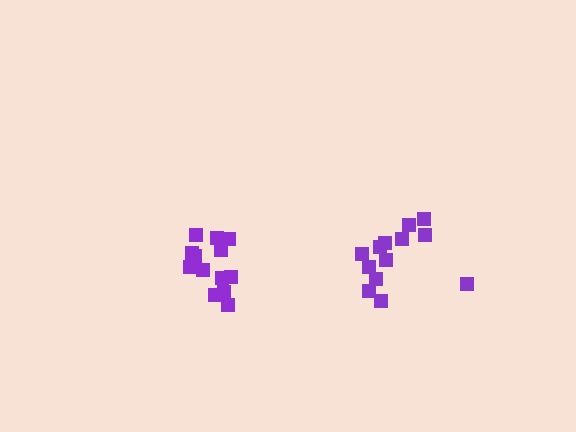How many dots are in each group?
Group 1: 13 dots, Group 2: 13 dots (26 total).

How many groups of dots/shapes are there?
There are 2 groups.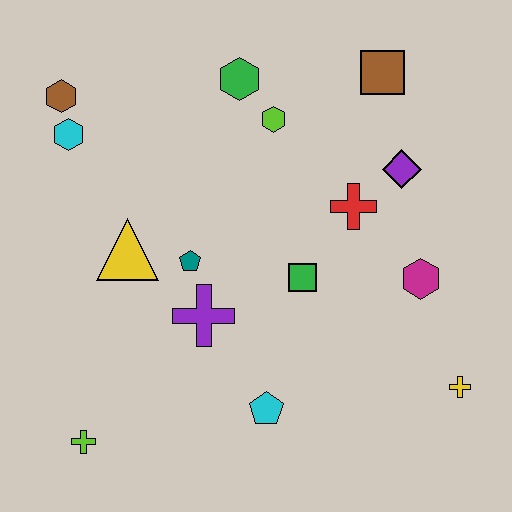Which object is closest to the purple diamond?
The red cross is closest to the purple diamond.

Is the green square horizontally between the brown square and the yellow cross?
No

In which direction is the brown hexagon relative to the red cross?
The brown hexagon is to the left of the red cross.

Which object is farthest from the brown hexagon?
The yellow cross is farthest from the brown hexagon.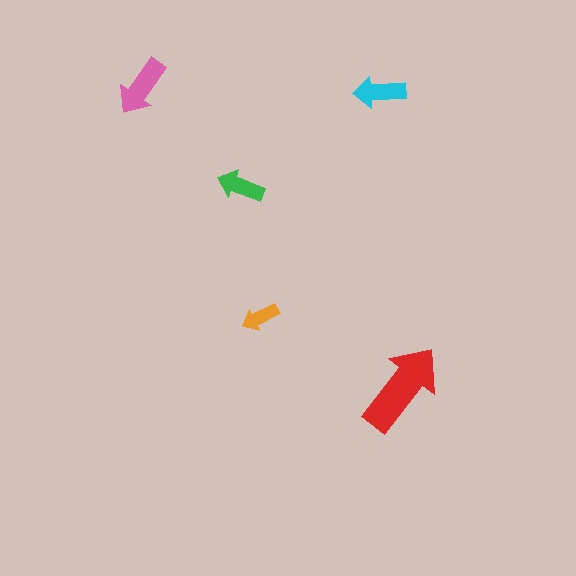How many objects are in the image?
There are 5 objects in the image.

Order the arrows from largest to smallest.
the red one, the pink one, the cyan one, the green one, the orange one.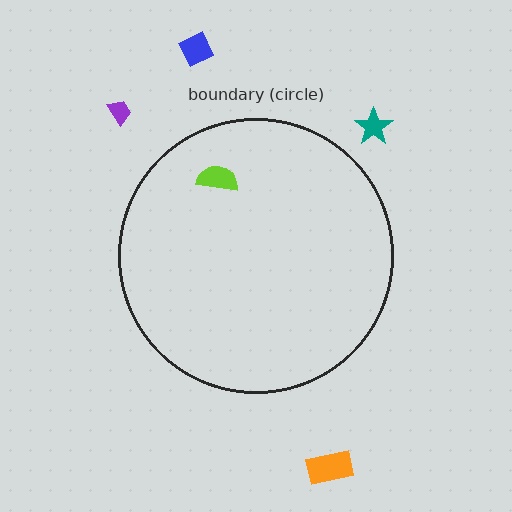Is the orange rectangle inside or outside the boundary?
Outside.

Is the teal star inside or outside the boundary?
Outside.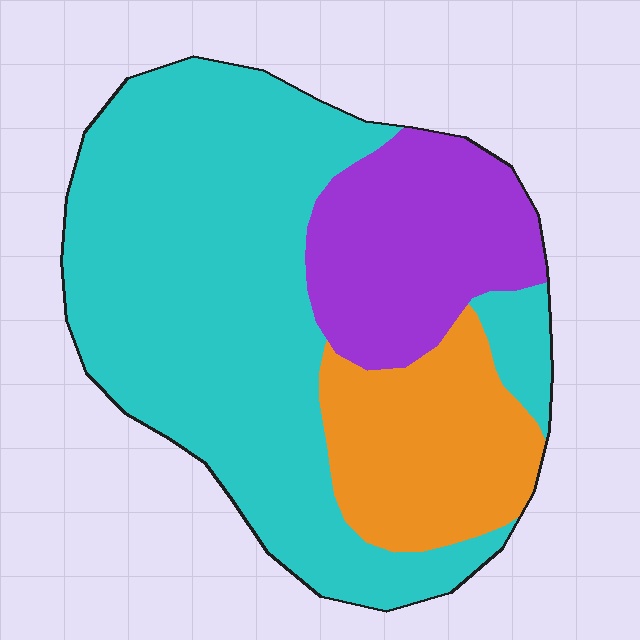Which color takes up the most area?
Cyan, at roughly 60%.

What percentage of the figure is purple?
Purple takes up about one fifth (1/5) of the figure.